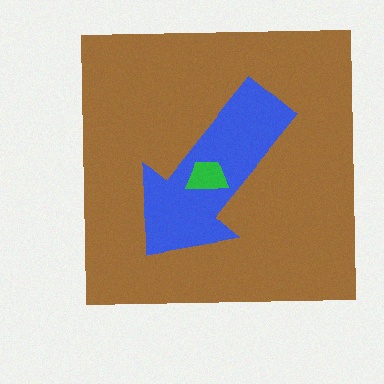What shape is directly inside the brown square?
The blue arrow.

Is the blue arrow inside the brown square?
Yes.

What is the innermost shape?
The green trapezoid.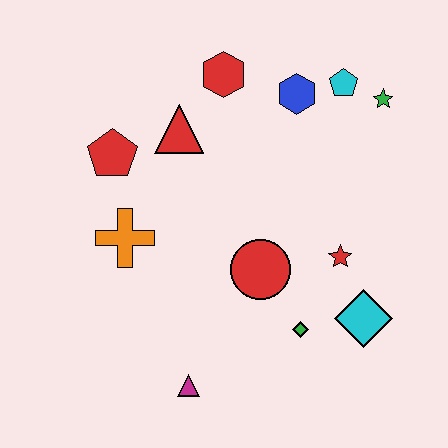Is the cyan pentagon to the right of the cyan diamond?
No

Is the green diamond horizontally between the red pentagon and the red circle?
No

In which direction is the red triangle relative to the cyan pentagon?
The red triangle is to the left of the cyan pentagon.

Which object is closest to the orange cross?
The red pentagon is closest to the orange cross.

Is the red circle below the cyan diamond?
No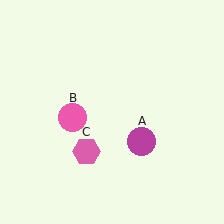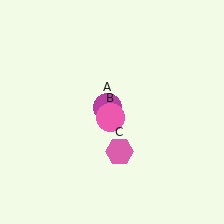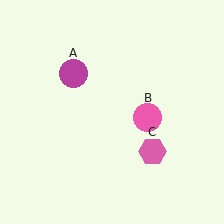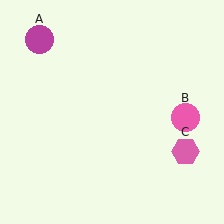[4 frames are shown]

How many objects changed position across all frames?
3 objects changed position: magenta circle (object A), pink circle (object B), pink hexagon (object C).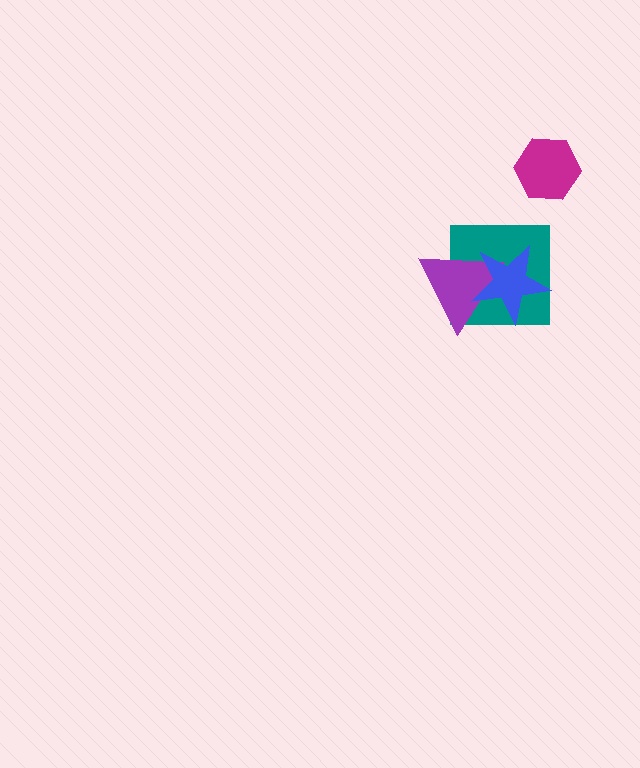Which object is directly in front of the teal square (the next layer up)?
The purple triangle is directly in front of the teal square.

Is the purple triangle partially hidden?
Yes, it is partially covered by another shape.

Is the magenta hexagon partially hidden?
No, no other shape covers it.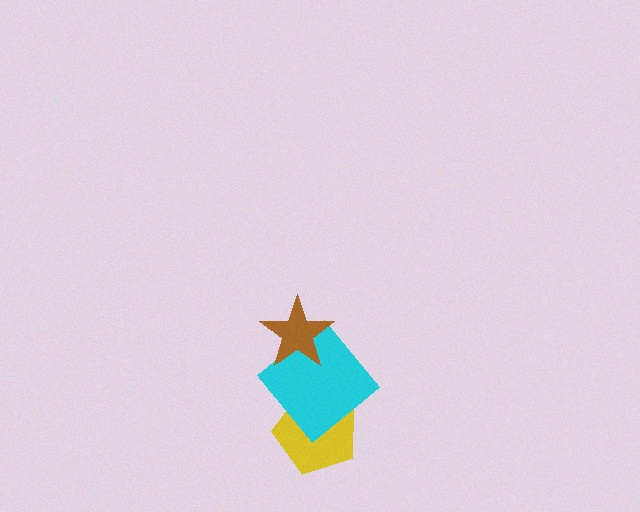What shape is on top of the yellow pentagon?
The cyan diamond is on top of the yellow pentagon.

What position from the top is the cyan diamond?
The cyan diamond is 2nd from the top.